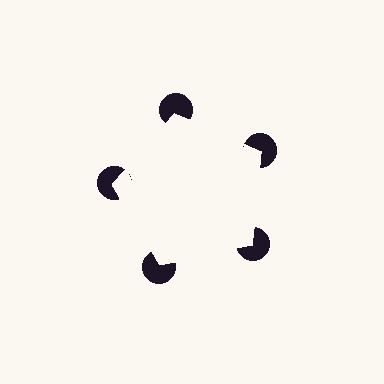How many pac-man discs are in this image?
There are 5 — one at each vertex of the illusory pentagon.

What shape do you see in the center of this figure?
An illusory pentagon — its edges are inferred from the aligned wedge cuts in the pac-man discs, not physically drawn.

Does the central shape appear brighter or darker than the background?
It typically appears slightly brighter than the background, even though no actual brightness change is drawn.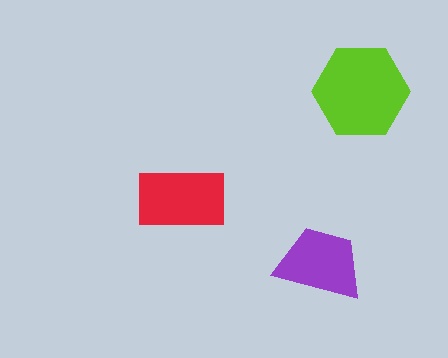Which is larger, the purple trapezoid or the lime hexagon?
The lime hexagon.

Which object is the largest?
The lime hexagon.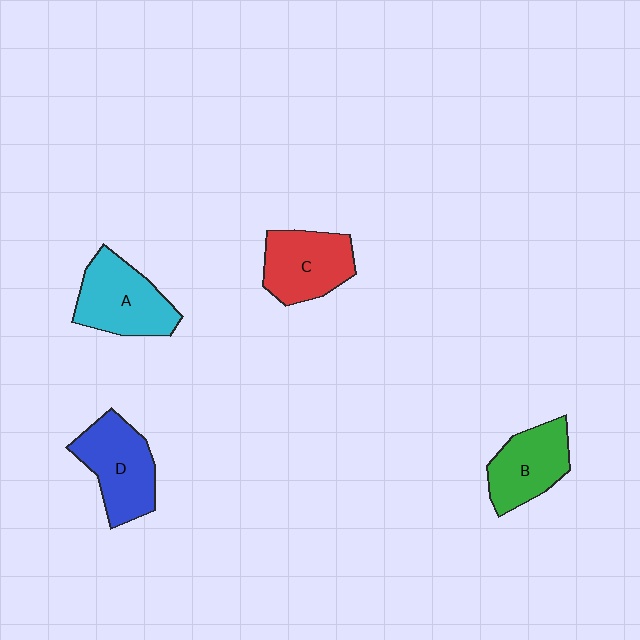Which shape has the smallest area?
Shape B (green).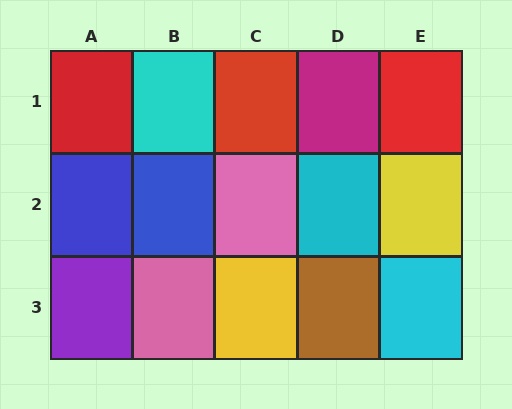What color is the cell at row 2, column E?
Yellow.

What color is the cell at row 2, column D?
Cyan.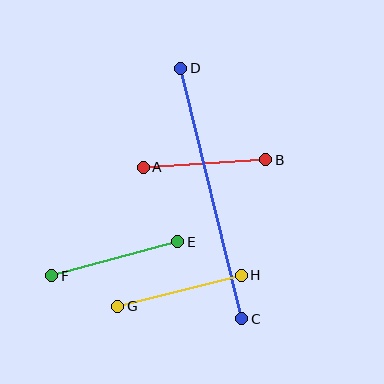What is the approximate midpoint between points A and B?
The midpoint is at approximately (205, 164) pixels.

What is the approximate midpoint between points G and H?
The midpoint is at approximately (179, 291) pixels.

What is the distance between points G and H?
The distance is approximately 128 pixels.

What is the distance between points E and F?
The distance is approximately 130 pixels.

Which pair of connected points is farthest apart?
Points C and D are farthest apart.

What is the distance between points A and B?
The distance is approximately 123 pixels.